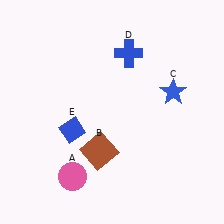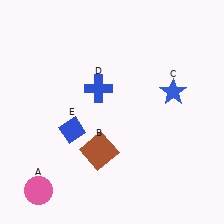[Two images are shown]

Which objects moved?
The objects that moved are: the pink circle (A), the blue cross (D).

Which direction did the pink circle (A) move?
The pink circle (A) moved left.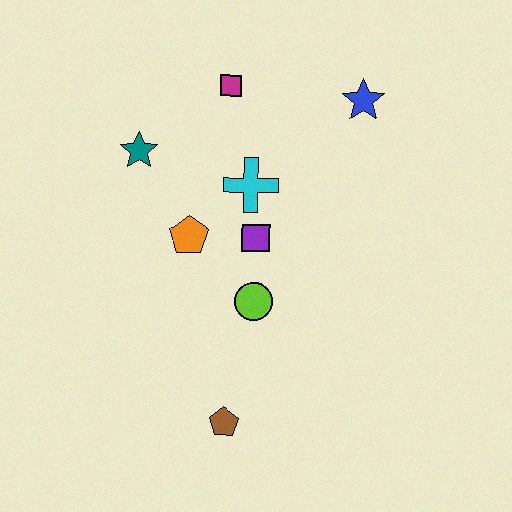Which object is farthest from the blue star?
The brown pentagon is farthest from the blue star.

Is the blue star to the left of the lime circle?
No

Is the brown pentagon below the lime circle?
Yes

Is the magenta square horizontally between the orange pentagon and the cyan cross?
Yes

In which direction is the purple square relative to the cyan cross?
The purple square is below the cyan cross.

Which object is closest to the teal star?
The orange pentagon is closest to the teal star.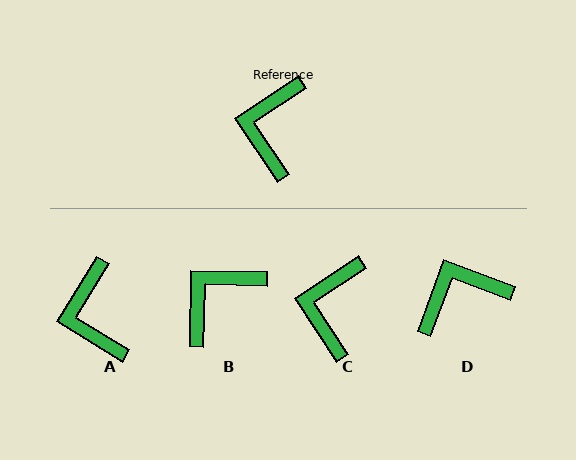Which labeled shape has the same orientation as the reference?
C.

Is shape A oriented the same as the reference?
No, it is off by about 25 degrees.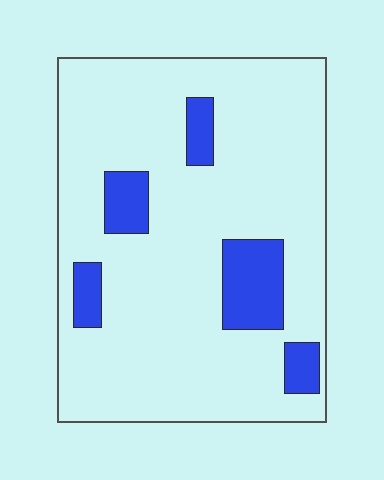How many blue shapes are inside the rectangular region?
5.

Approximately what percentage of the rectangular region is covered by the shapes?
Approximately 15%.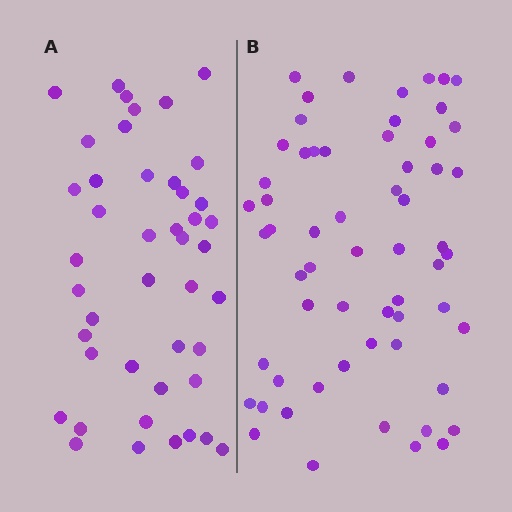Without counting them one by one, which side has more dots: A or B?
Region B (the right region) has more dots.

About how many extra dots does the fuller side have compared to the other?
Region B has approximately 15 more dots than region A.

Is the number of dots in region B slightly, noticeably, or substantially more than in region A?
Region B has noticeably more, but not dramatically so. The ratio is roughly 1.4 to 1.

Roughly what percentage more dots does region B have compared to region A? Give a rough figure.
About 35% more.